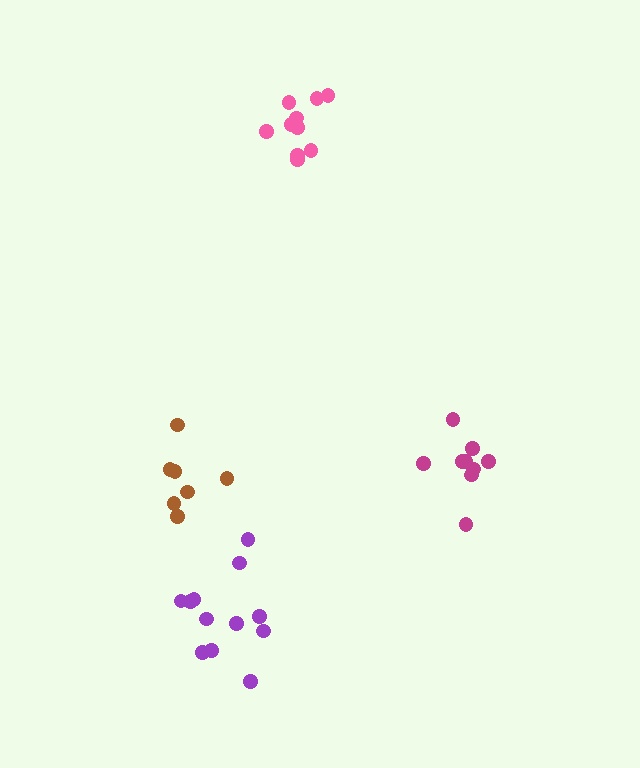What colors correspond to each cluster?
The clusters are colored: purple, brown, pink, magenta.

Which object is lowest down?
The purple cluster is bottommost.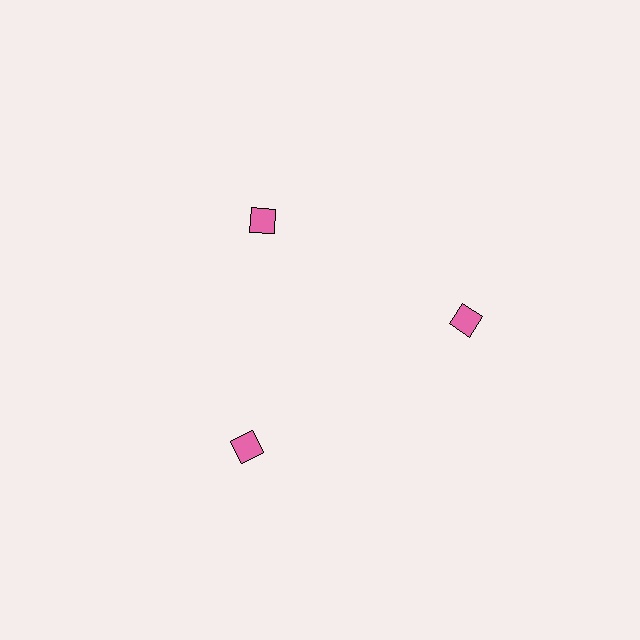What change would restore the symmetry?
The symmetry would be restored by moving it outward, back onto the ring so that all 3 squares sit at equal angles and equal distance from the center.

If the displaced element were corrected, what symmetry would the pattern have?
It would have 3-fold rotational symmetry — the pattern would map onto itself every 120 degrees.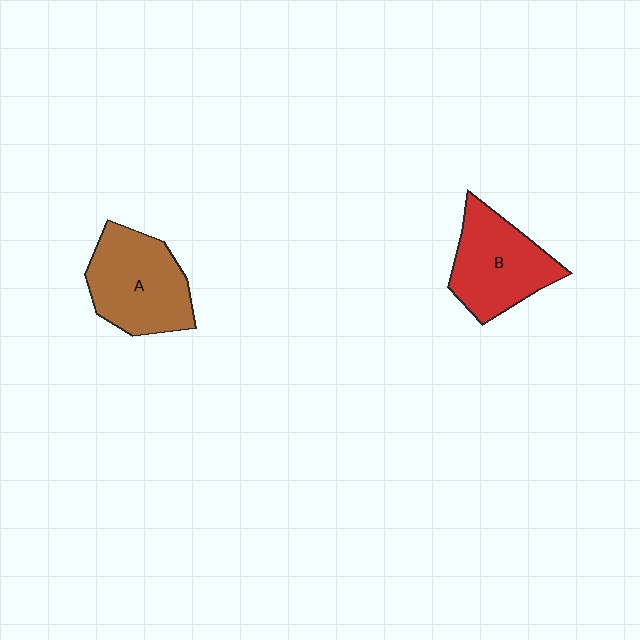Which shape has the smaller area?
Shape B (red).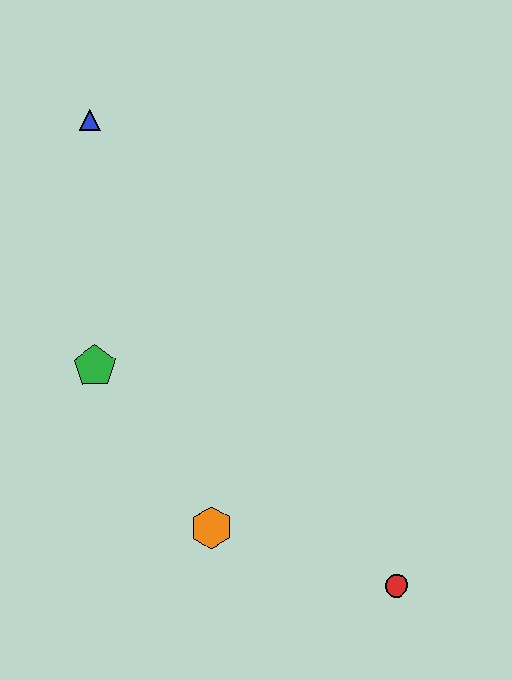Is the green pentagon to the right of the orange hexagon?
No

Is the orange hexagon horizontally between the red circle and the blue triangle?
Yes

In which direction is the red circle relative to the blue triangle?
The red circle is below the blue triangle.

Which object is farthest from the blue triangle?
The red circle is farthest from the blue triangle.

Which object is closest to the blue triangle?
The green pentagon is closest to the blue triangle.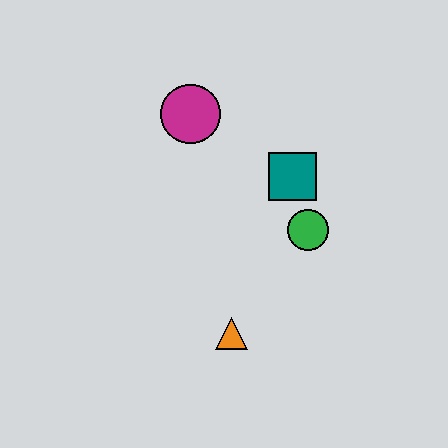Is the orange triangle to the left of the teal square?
Yes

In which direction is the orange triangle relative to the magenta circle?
The orange triangle is below the magenta circle.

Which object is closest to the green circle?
The teal square is closest to the green circle.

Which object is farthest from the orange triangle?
The magenta circle is farthest from the orange triangle.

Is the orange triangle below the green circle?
Yes